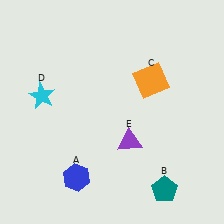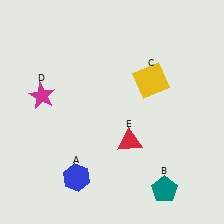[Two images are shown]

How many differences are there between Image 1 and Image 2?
There are 3 differences between the two images.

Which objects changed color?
C changed from orange to yellow. D changed from cyan to magenta. E changed from purple to red.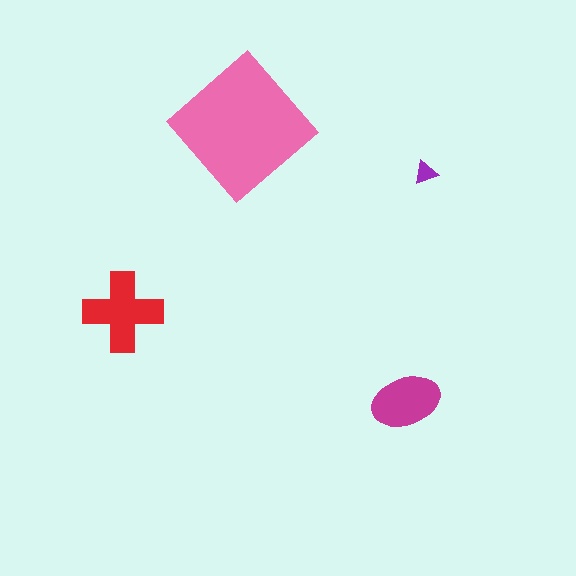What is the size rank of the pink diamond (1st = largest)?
1st.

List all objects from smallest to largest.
The purple triangle, the magenta ellipse, the red cross, the pink diamond.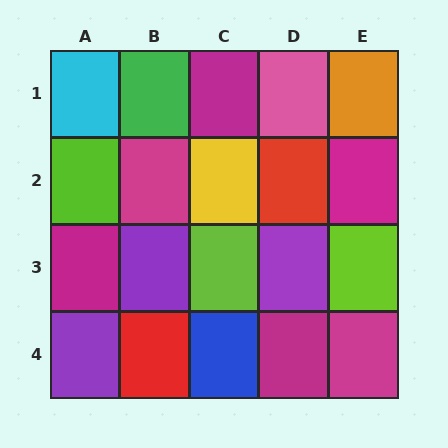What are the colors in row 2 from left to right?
Lime, magenta, yellow, red, magenta.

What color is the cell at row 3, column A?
Magenta.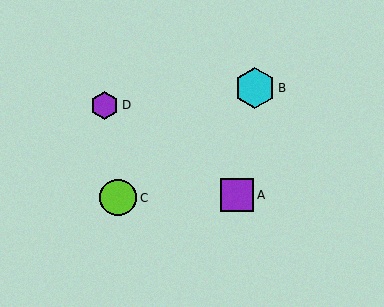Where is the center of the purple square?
The center of the purple square is at (237, 195).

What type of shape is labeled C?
Shape C is a lime circle.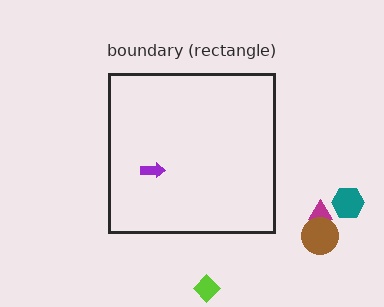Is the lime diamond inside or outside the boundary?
Outside.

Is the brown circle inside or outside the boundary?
Outside.